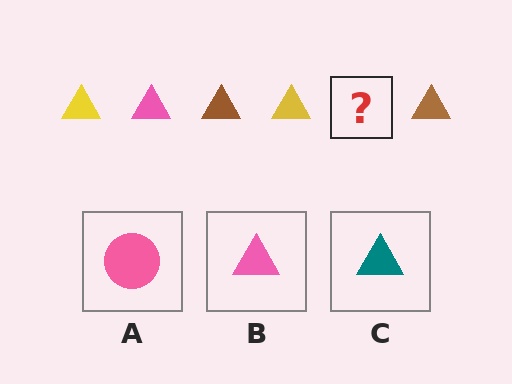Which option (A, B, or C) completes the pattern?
B.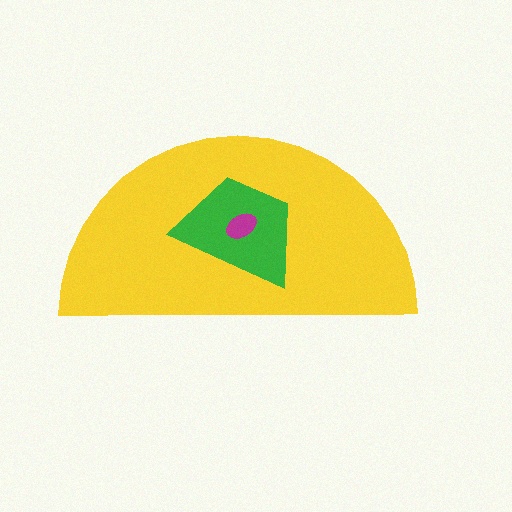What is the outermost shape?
The yellow semicircle.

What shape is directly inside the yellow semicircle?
The green trapezoid.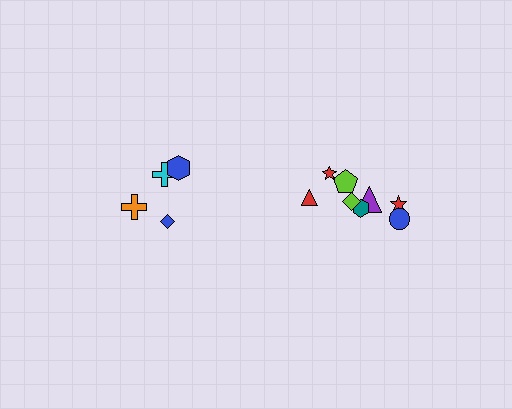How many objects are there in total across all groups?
There are 12 objects.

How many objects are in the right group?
There are 8 objects.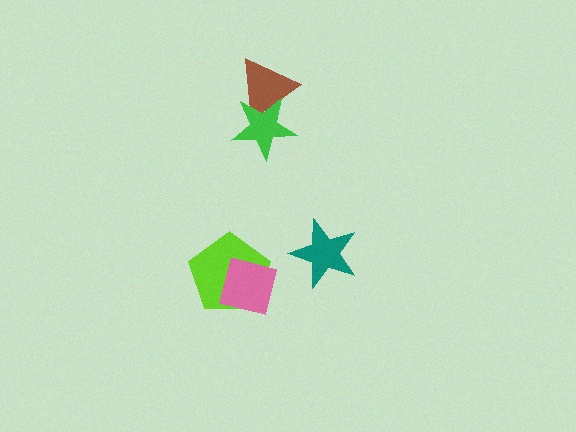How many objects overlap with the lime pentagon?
1 object overlaps with the lime pentagon.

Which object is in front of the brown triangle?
The green star is in front of the brown triangle.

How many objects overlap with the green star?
1 object overlaps with the green star.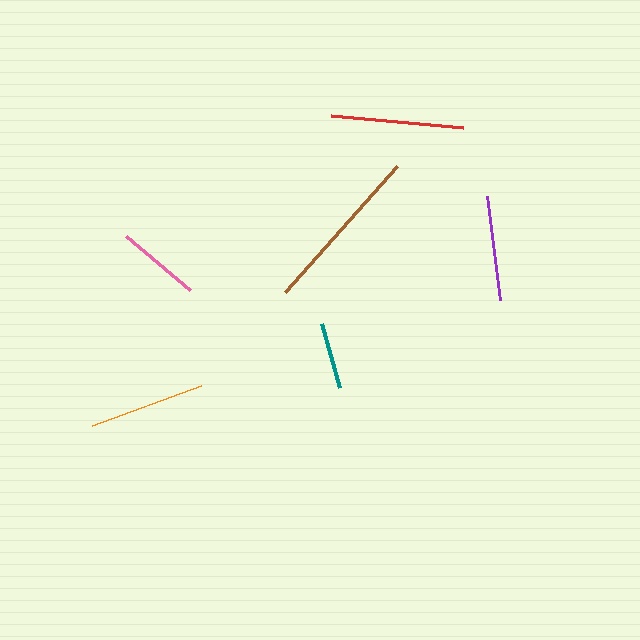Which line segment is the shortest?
The teal line is the shortest at approximately 66 pixels.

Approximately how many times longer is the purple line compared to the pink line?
The purple line is approximately 1.3 times the length of the pink line.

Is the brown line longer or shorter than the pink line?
The brown line is longer than the pink line.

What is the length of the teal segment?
The teal segment is approximately 66 pixels long.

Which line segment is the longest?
The brown line is the longest at approximately 169 pixels.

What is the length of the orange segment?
The orange segment is approximately 116 pixels long.